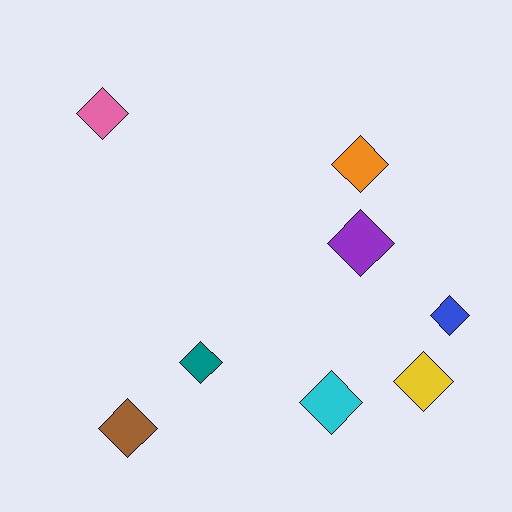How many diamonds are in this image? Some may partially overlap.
There are 8 diamonds.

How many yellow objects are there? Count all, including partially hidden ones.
There is 1 yellow object.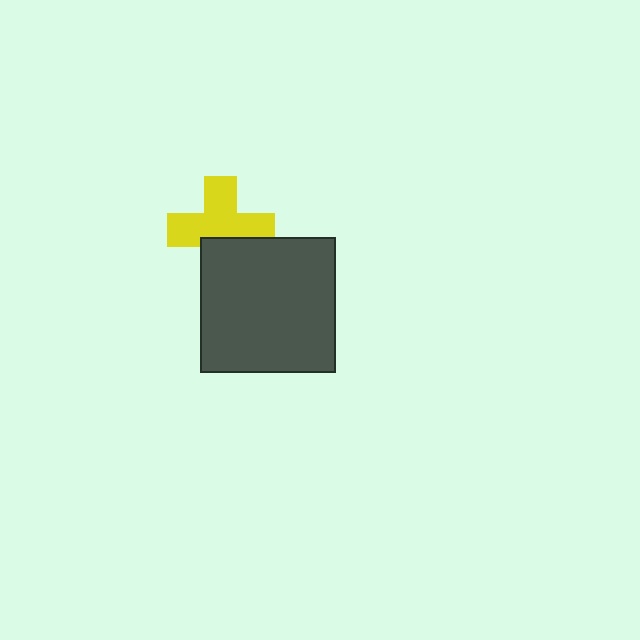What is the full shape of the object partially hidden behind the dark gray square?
The partially hidden object is a yellow cross.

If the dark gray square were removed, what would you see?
You would see the complete yellow cross.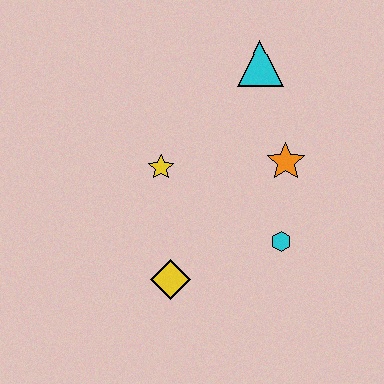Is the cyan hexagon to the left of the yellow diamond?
No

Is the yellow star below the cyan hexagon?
No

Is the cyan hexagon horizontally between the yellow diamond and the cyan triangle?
No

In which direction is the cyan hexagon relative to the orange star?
The cyan hexagon is below the orange star.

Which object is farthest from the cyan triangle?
The yellow diamond is farthest from the cyan triangle.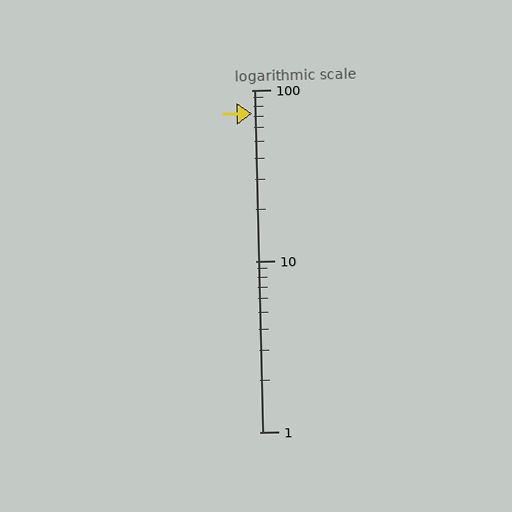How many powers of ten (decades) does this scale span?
The scale spans 2 decades, from 1 to 100.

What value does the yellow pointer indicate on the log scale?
The pointer indicates approximately 73.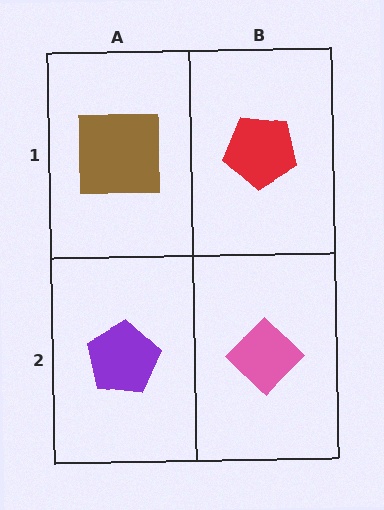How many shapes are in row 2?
2 shapes.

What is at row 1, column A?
A brown square.